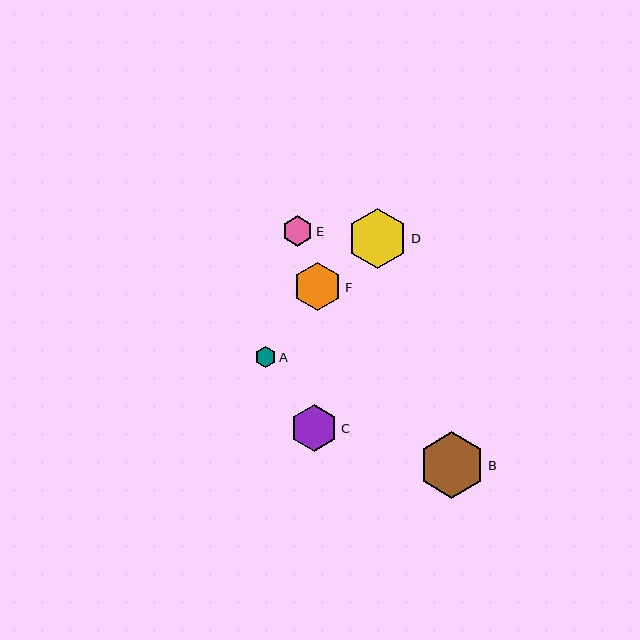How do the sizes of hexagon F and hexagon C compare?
Hexagon F and hexagon C are approximately the same size.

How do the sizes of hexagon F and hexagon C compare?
Hexagon F and hexagon C are approximately the same size.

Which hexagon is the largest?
Hexagon B is the largest with a size of approximately 66 pixels.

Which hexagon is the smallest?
Hexagon A is the smallest with a size of approximately 22 pixels.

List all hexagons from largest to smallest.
From largest to smallest: B, D, F, C, E, A.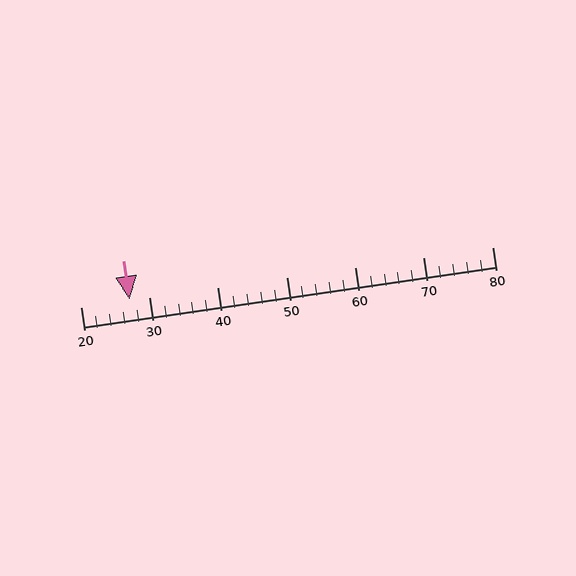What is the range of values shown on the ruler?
The ruler shows values from 20 to 80.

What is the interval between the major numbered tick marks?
The major tick marks are spaced 10 units apart.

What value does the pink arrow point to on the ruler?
The pink arrow points to approximately 27.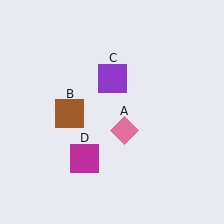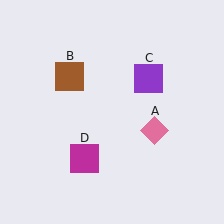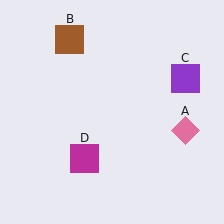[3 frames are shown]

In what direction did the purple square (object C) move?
The purple square (object C) moved right.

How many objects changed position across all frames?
3 objects changed position: pink diamond (object A), brown square (object B), purple square (object C).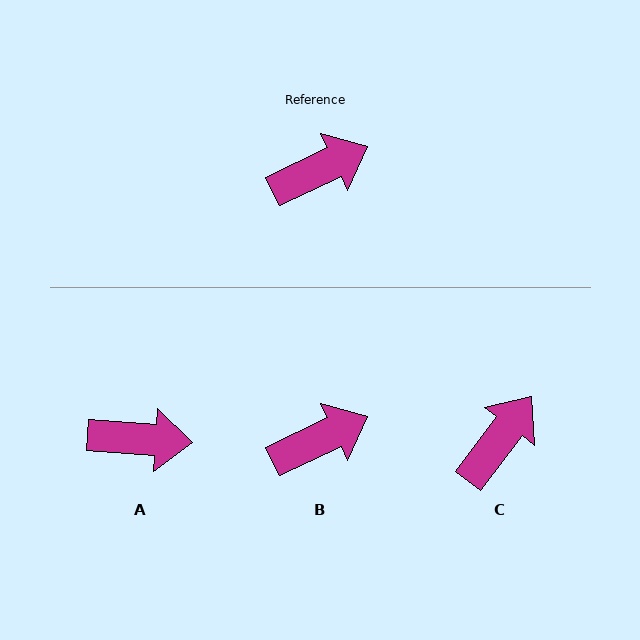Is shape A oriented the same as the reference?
No, it is off by about 29 degrees.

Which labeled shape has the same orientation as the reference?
B.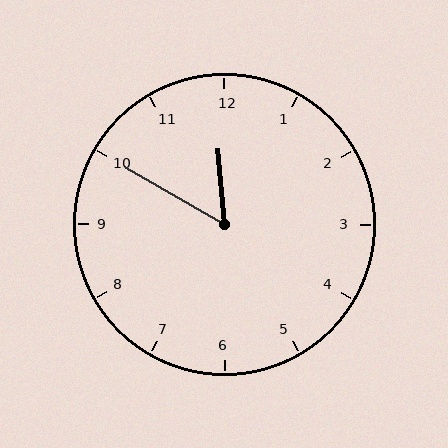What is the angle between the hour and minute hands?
Approximately 55 degrees.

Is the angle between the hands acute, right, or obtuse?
It is acute.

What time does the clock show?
11:50.